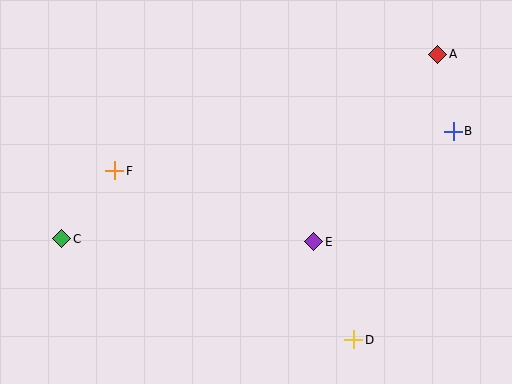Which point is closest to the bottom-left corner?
Point C is closest to the bottom-left corner.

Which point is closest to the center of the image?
Point E at (314, 242) is closest to the center.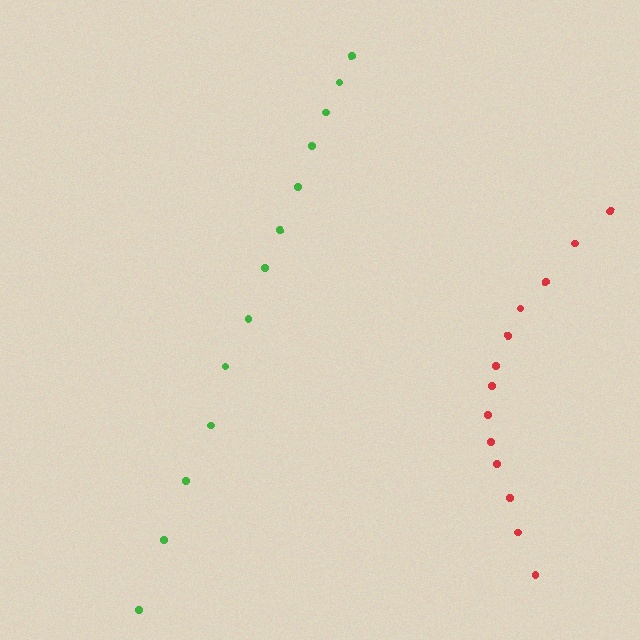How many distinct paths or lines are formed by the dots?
There are 2 distinct paths.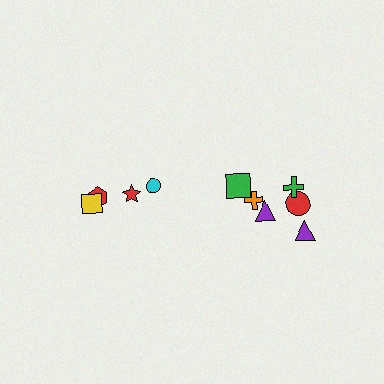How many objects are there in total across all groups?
There are 10 objects.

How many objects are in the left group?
There are 4 objects.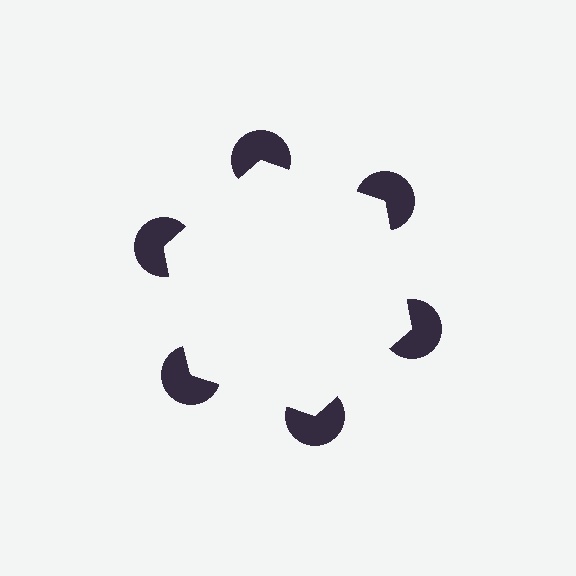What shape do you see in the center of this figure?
An illusory hexagon — its edges are inferred from the aligned wedge cuts in the pac-man discs, not physically drawn.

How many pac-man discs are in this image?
There are 6 — one at each vertex of the illusory hexagon.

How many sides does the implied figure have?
6 sides.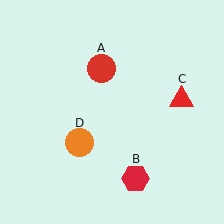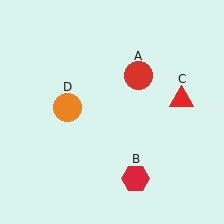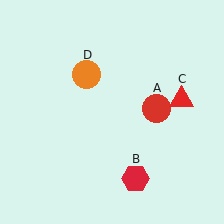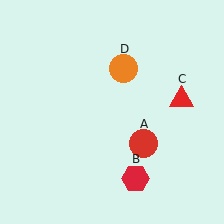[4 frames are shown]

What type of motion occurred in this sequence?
The red circle (object A), orange circle (object D) rotated clockwise around the center of the scene.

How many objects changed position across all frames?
2 objects changed position: red circle (object A), orange circle (object D).